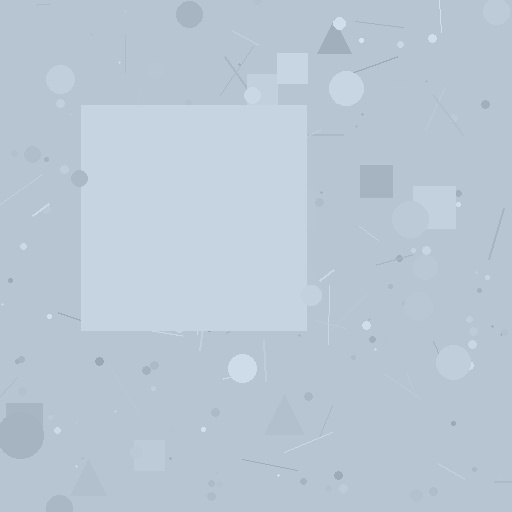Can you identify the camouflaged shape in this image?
The camouflaged shape is a square.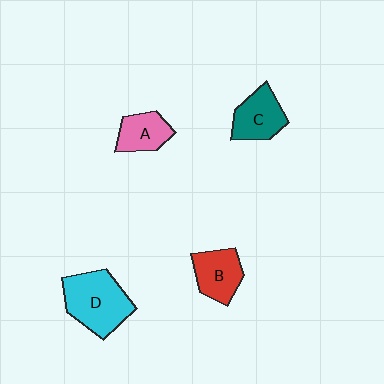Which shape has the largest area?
Shape D (cyan).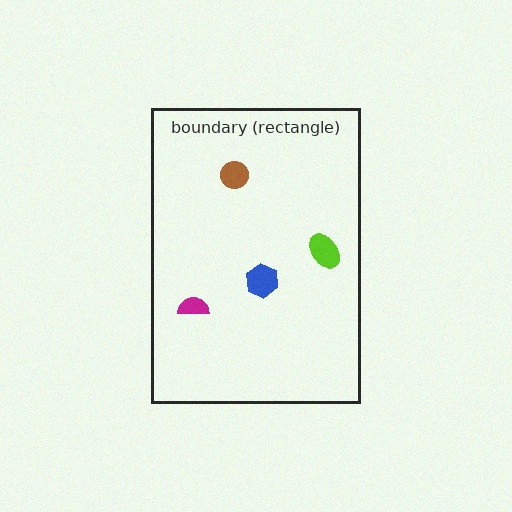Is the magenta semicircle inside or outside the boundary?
Inside.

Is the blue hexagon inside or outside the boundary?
Inside.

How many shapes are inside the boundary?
4 inside, 0 outside.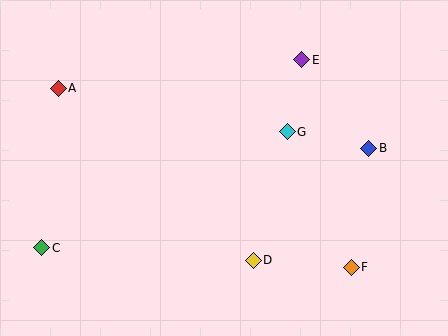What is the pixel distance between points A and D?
The distance between A and D is 260 pixels.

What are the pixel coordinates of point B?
Point B is at (369, 148).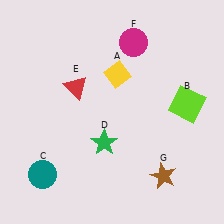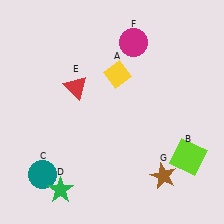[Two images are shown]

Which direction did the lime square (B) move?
The lime square (B) moved down.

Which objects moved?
The objects that moved are: the lime square (B), the green star (D).